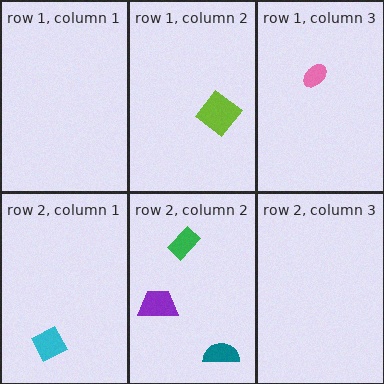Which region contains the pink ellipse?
The row 1, column 3 region.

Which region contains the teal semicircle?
The row 2, column 2 region.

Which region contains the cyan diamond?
The row 2, column 1 region.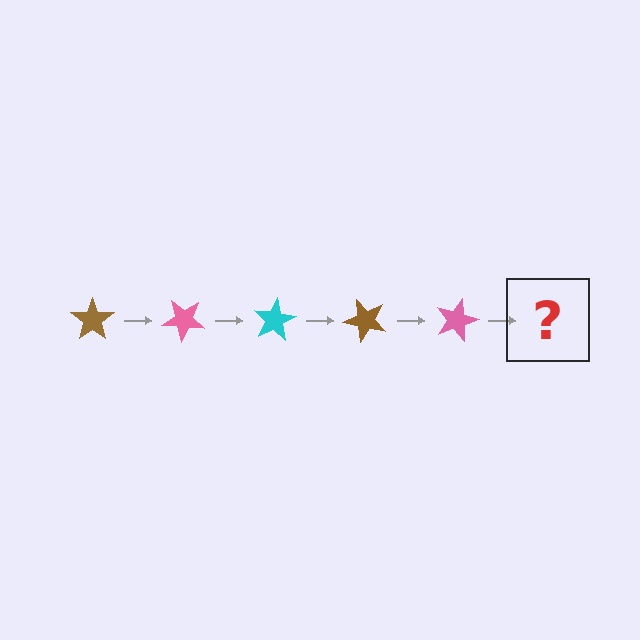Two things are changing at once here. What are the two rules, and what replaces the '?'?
The two rules are that it rotates 40 degrees each step and the color cycles through brown, pink, and cyan. The '?' should be a cyan star, rotated 200 degrees from the start.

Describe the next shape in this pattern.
It should be a cyan star, rotated 200 degrees from the start.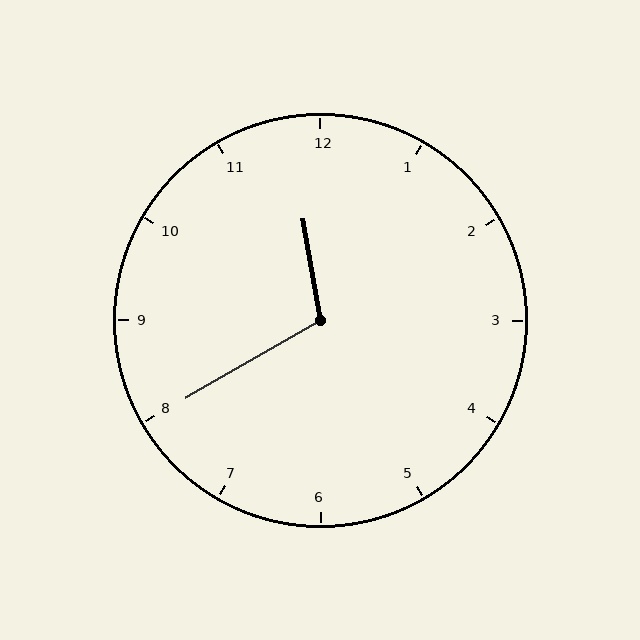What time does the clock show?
11:40.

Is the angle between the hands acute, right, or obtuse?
It is obtuse.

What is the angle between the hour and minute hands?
Approximately 110 degrees.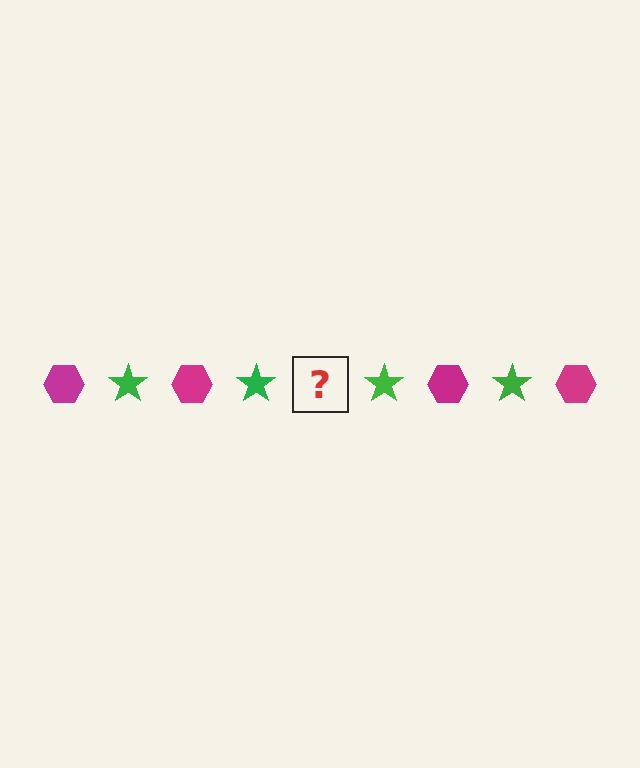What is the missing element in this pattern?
The missing element is a magenta hexagon.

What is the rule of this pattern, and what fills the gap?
The rule is that the pattern alternates between magenta hexagon and green star. The gap should be filled with a magenta hexagon.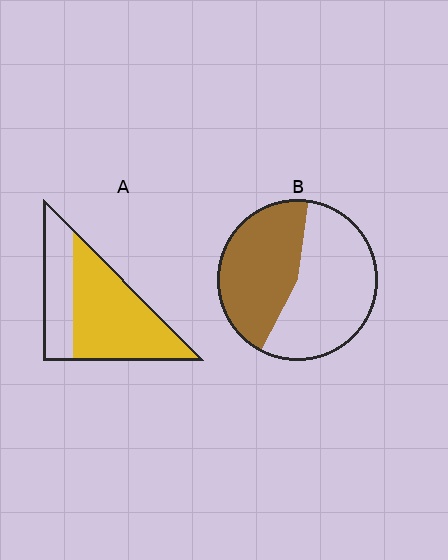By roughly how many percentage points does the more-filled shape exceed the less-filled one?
By roughly 20 percentage points (A over B).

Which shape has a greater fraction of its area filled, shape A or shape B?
Shape A.